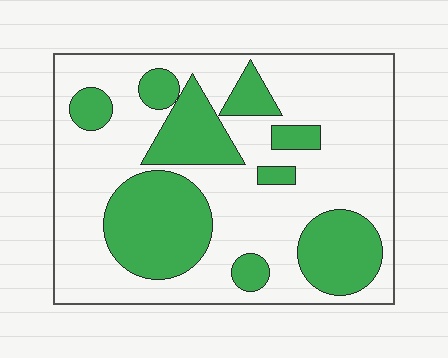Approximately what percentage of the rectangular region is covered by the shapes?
Approximately 35%.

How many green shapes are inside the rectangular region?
9.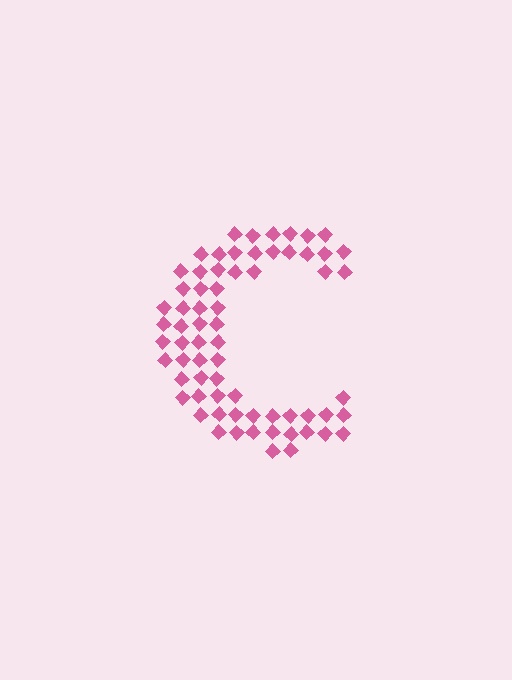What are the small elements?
The small elements are diamonds.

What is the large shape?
The large shape is the letter C.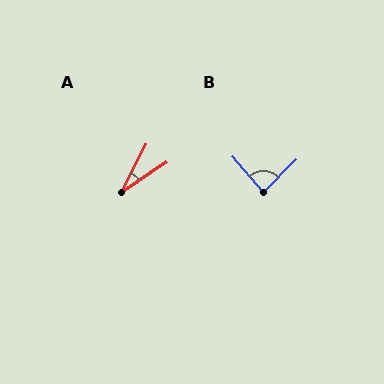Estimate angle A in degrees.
Approximately 29 degrees.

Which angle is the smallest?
A, at approximately 29 degrees.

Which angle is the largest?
B, at approximately 86 degrees.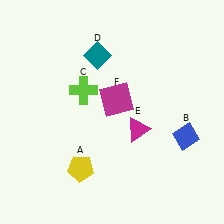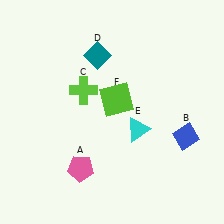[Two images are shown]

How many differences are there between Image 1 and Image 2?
There are 3 differences between the two images.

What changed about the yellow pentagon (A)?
In Image 1, A is yellow. In Image 2, it changed to pink.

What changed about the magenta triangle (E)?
In Image 1, E is magenta. In Image 2, it changed to cyan.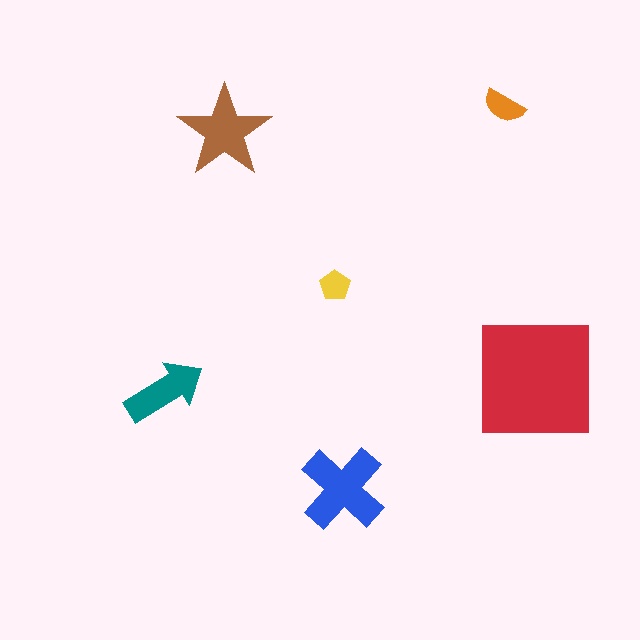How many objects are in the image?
There are 6 objects in the image.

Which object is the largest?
The red square.